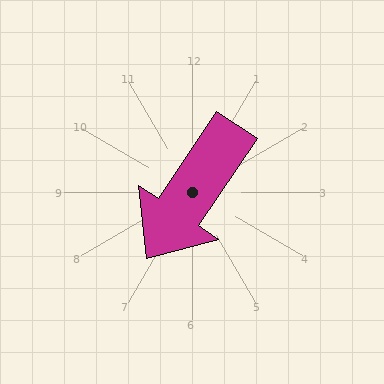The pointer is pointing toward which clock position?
Roughly 7 o'clock.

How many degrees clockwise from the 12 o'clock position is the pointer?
Approximately 214 degrees.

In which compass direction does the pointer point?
Southwest.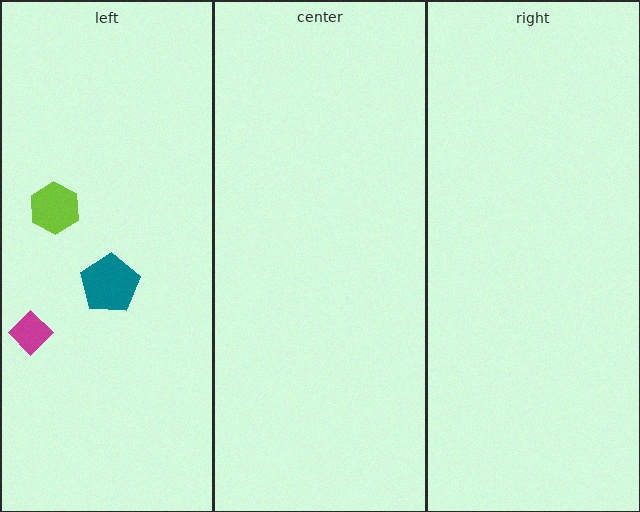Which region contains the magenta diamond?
The left region.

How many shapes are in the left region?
3.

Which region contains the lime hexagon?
The left region.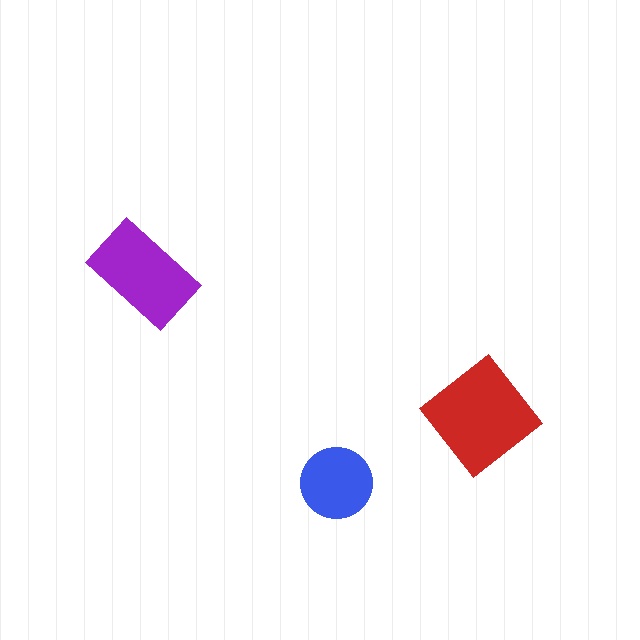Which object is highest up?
The purple rectangle is topmost.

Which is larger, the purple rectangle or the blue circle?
The purple rectangle.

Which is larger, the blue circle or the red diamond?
The red diamond.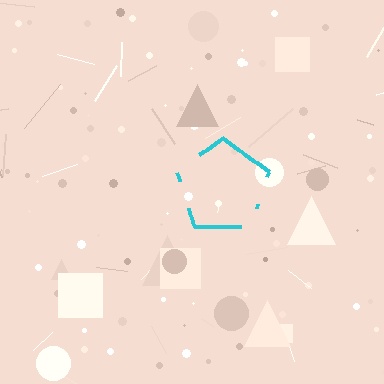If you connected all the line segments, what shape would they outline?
They would outline a pentagon.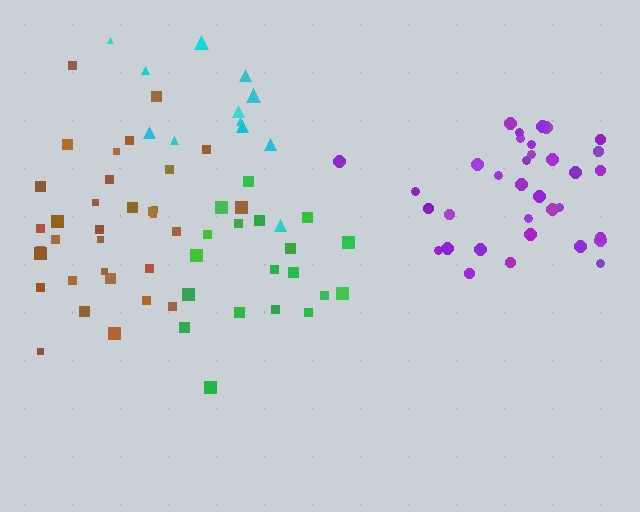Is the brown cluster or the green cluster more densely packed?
Brown.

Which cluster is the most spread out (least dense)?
Cyan.